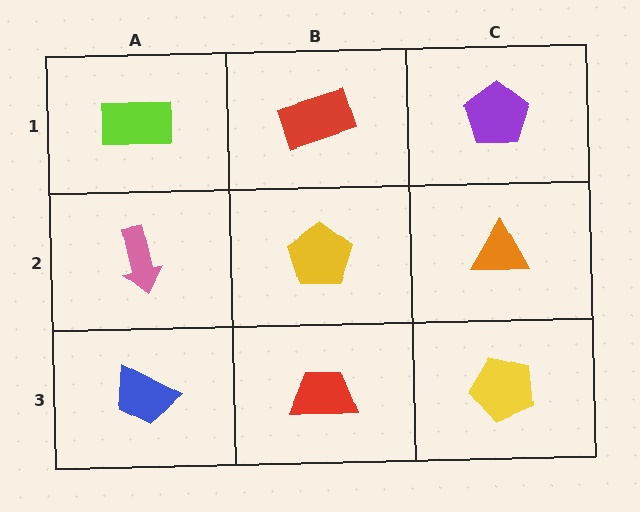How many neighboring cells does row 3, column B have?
3.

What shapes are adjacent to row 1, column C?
An orange triangle (row 2, column C), a red rectangle (row 1, column B).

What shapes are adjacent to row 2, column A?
A lime rectangle (row 1, column A), a blue trapezoid (row 3, column A), a yellow pentagon (row 2, column B).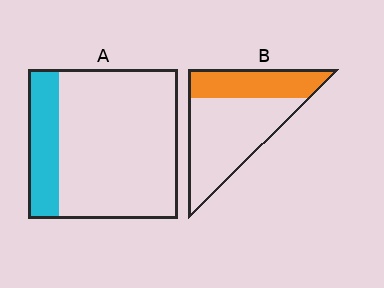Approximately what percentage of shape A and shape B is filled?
A is approximately 20% and B is approximately 35%.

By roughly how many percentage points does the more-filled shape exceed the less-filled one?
By roughly 15 percentage points (B over A).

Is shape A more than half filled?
No.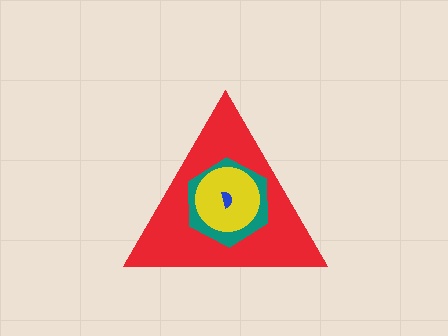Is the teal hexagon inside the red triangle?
Yes.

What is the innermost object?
The blue semicircle.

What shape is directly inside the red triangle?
The teal hexagon.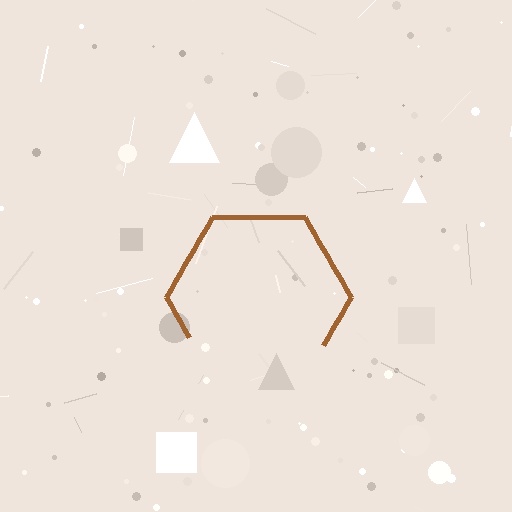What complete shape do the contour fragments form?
The contour fragments form a hexagon.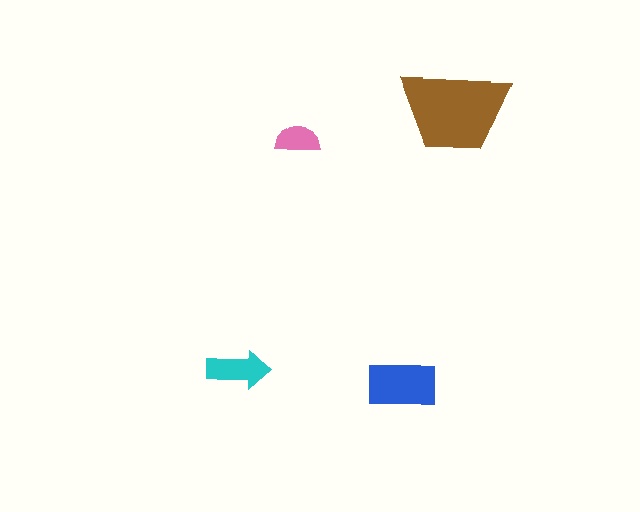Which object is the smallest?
The pink semicircle.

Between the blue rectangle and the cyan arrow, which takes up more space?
The blue rectangle.